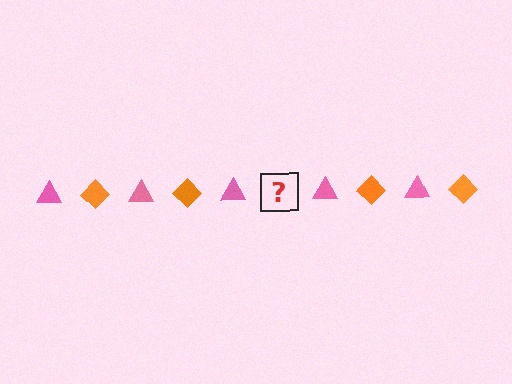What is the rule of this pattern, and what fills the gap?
The rule is that the pattern alternates between pink triangle and orange diamond. The gap should be filled with an orange diamond.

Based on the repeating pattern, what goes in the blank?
The blank should be an orange diamond.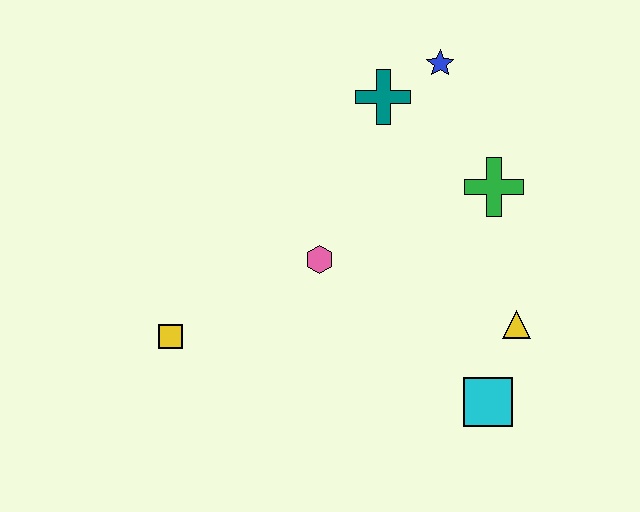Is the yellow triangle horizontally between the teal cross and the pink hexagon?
No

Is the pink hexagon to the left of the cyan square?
Yes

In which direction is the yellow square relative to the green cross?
The yellow square is to the left of the green cross.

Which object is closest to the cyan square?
The yellow triangle is closest to the cyan square.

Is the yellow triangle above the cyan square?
Yes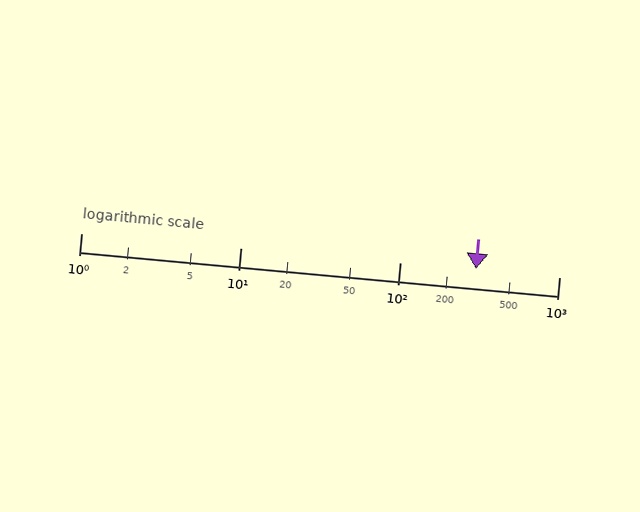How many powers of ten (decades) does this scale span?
The scale spans 3 decades, from 1 to 1000.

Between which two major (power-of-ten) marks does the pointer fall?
The pointer is between 100 and 1000.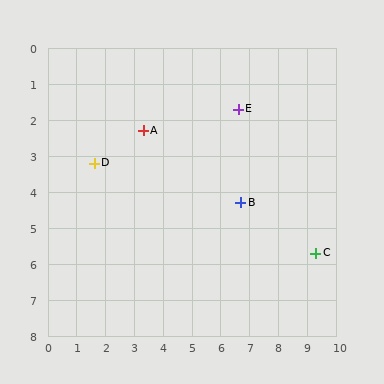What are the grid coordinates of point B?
Point B is at approximately (6.7, 4.3).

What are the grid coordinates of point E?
Point E is at approximately (6.6, 1.7).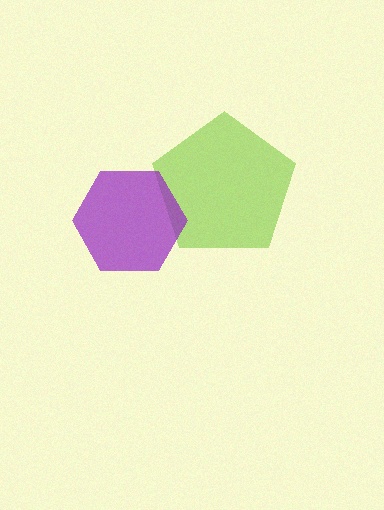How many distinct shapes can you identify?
There are 2 distinct shapes: a lime pentagon, a purple hexagon.